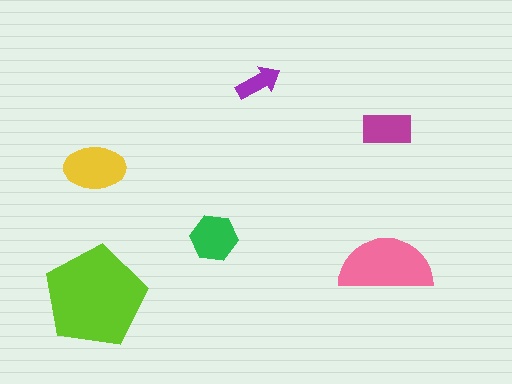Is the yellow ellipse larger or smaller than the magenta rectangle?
Larger.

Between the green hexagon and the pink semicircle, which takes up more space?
The pink semicircle.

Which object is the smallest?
The purple arrow.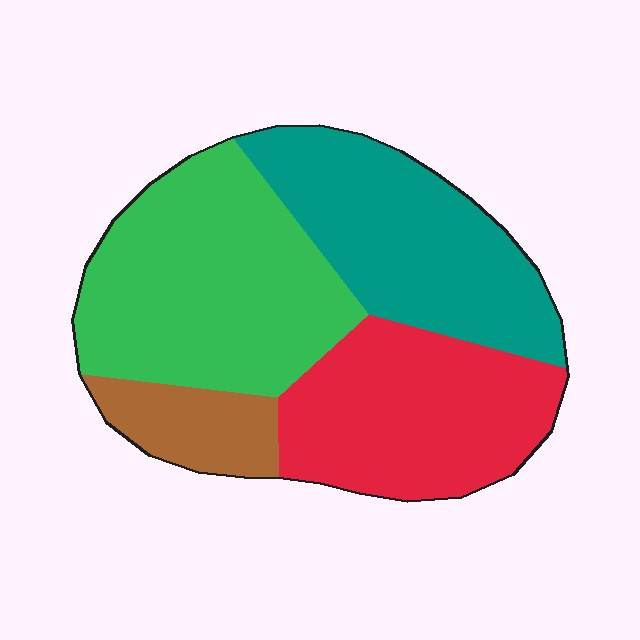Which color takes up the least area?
Brown, at roughly 10%.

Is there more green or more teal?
Green.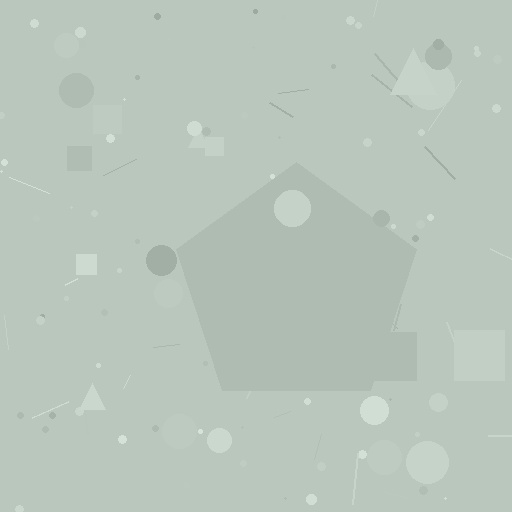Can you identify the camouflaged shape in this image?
The camouflaged shape is a pentagon.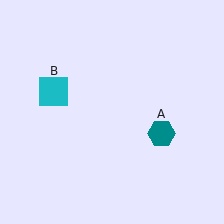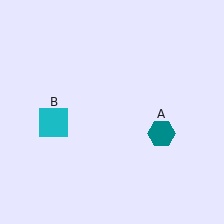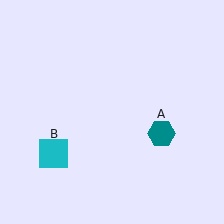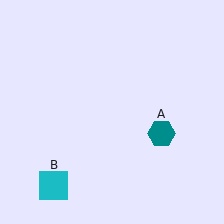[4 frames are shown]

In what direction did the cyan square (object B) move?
The cyan square (object B) moved down.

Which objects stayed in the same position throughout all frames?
Teal hexagon (object A) remained stationary.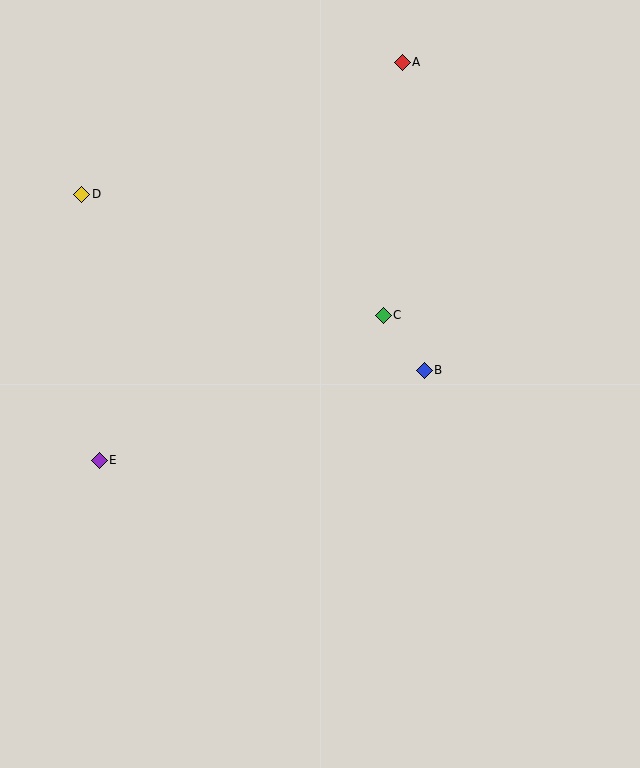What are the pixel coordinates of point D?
Point D is at (82, 194).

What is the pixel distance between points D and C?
The distance between D and C is 325 pixels.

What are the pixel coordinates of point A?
Point A is at (402, 62).